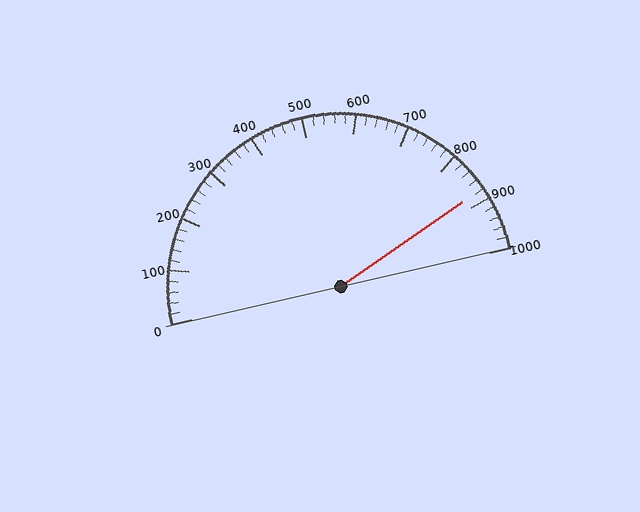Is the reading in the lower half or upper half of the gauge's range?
The reading is in the upper half of the range (0 to 1000).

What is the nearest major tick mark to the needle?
The nearest major tick mark is 900.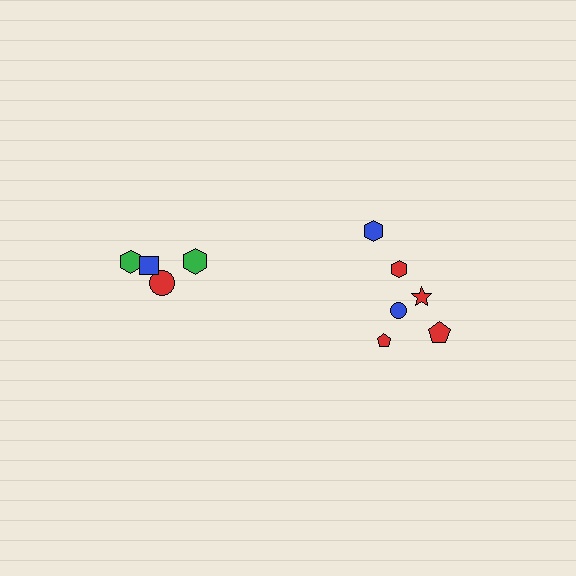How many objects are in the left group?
There are 4 objects.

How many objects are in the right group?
There are 6 objects.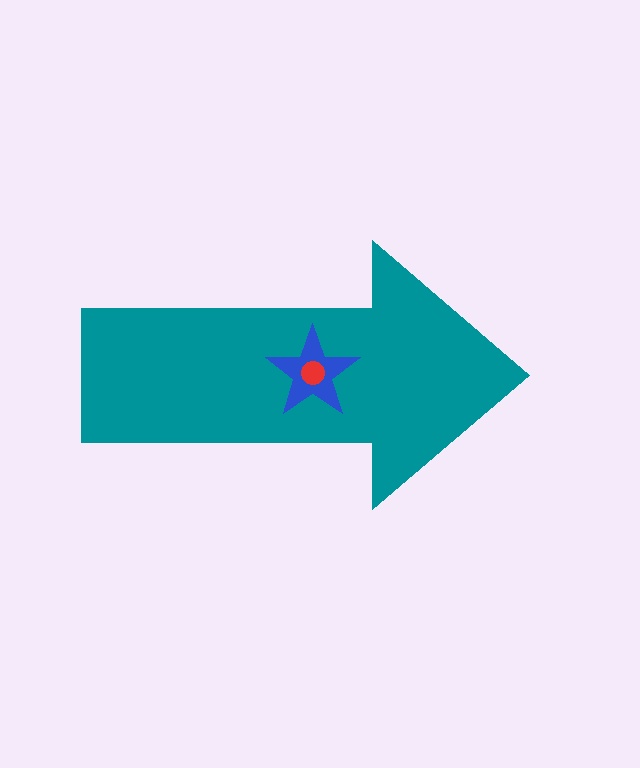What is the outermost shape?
The teal arrow.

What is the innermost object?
The red circle.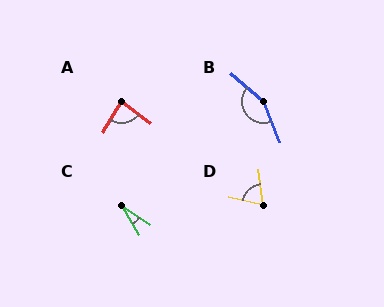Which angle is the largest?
B, at approximately 153 degrees.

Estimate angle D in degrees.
Approximately 69 degrees.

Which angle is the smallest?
C, at approximately 25 degrees.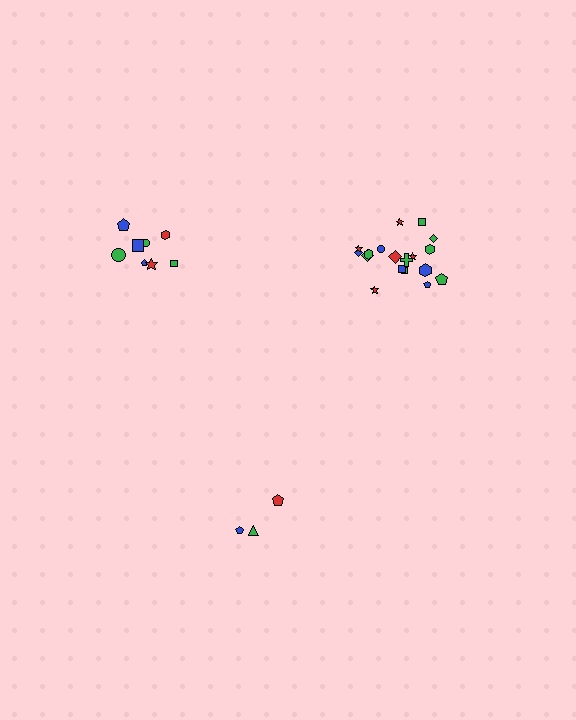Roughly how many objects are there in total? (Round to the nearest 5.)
Roughly 30 objects in total.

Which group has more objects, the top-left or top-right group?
The top-right group.